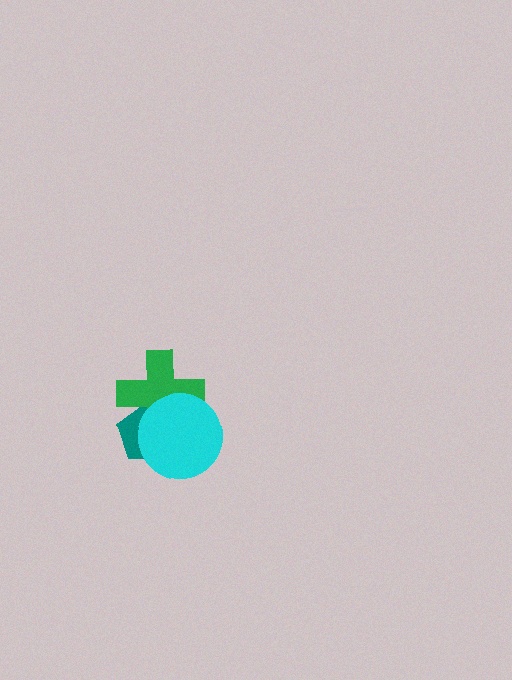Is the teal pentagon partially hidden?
Yes, it is partially covered by another shape.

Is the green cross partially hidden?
Yes, it is partially covered by another shape.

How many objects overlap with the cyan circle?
2 objects overlap with the cyan circle.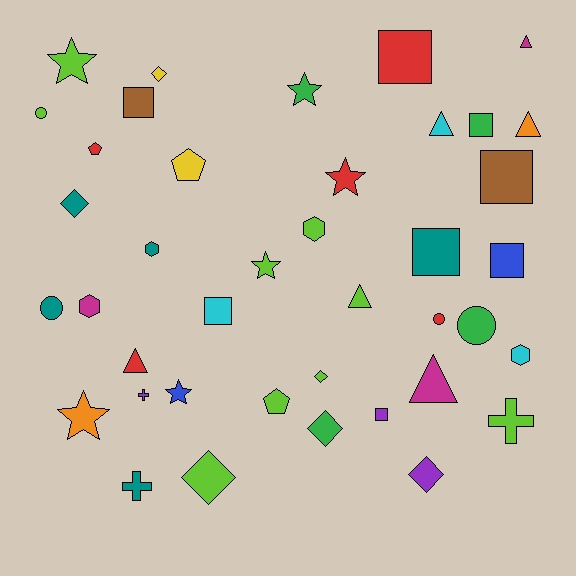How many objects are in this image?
There are 40 objects.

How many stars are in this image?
There are 6 stars.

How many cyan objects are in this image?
There are 3 cyan objects.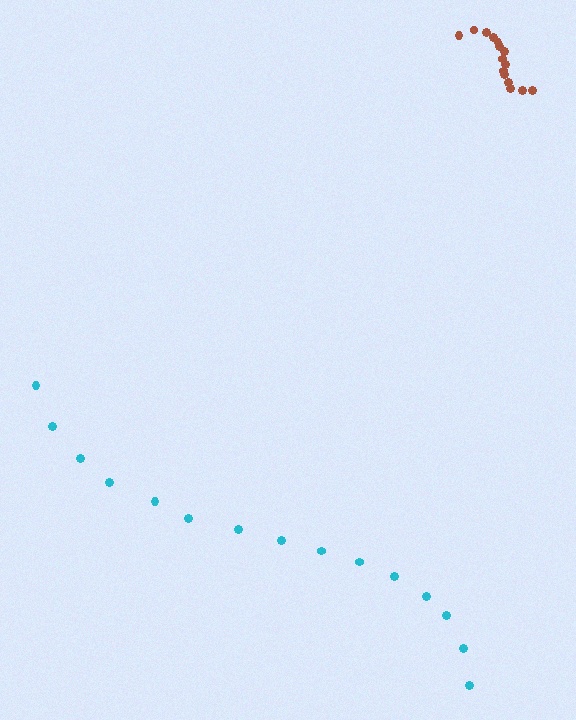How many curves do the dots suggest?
There are 2 distinct paths.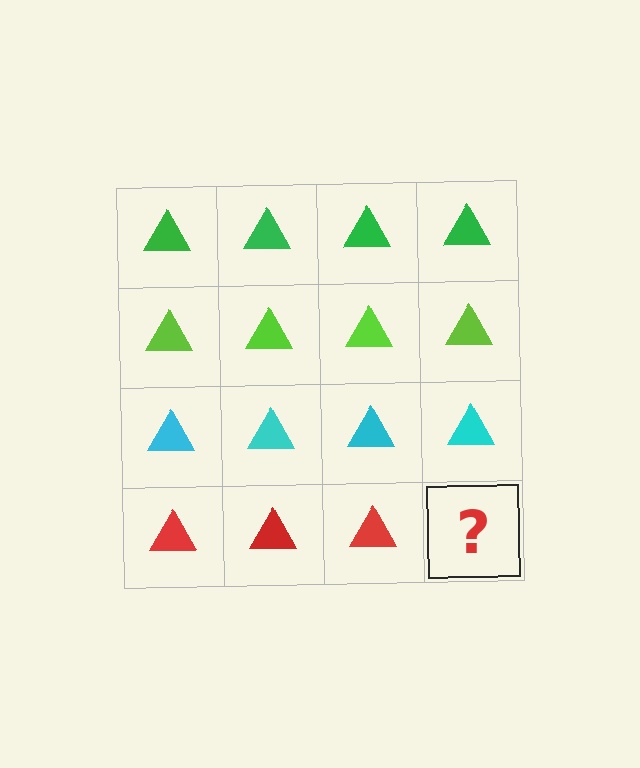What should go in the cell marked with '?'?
The missing cell should contain a red triangle.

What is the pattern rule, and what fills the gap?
The rule is that each row has a consistent color. The gap should be filled with a red triangle.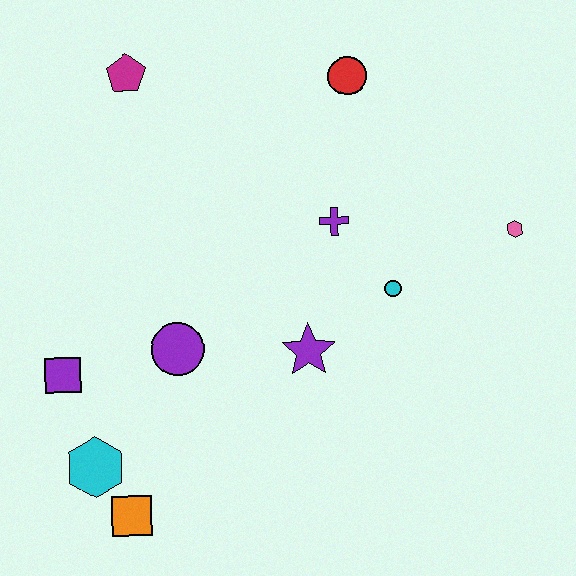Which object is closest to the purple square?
The cyan hexagon is closest to the purple square.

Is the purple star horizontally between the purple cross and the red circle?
No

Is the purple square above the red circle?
No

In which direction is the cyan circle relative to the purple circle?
The cyan circle is to the right of the purple circle.